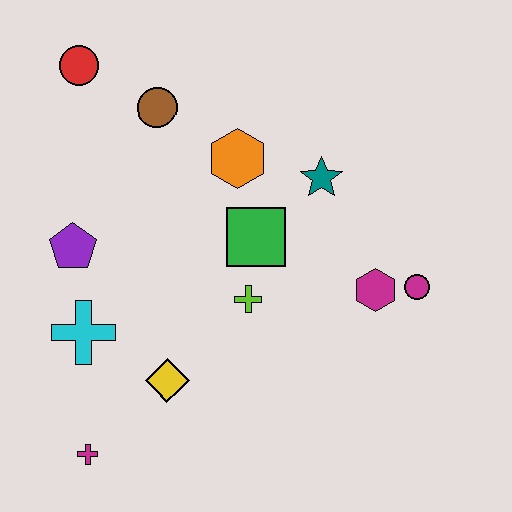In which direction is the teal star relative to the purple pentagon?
The teal star is to the right of the purple pentagon.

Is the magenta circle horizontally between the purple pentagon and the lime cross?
No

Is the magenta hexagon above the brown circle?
No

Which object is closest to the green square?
The lime cross is closest to the green square.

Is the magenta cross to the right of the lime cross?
No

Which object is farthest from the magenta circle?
The red circle is farthest from the magenta circle.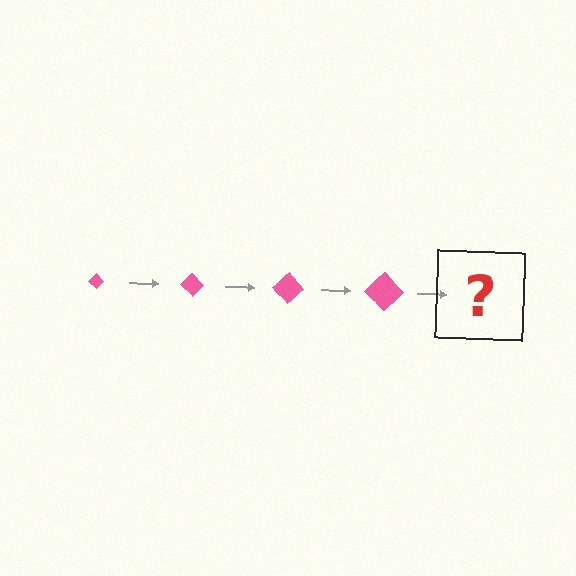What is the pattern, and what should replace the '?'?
The pattern is that the diamond gets progressively larger each step. The '?' should be a pink diamond, larger than the previous one.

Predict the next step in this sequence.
The next step is a pink diamond, larger than the previous one.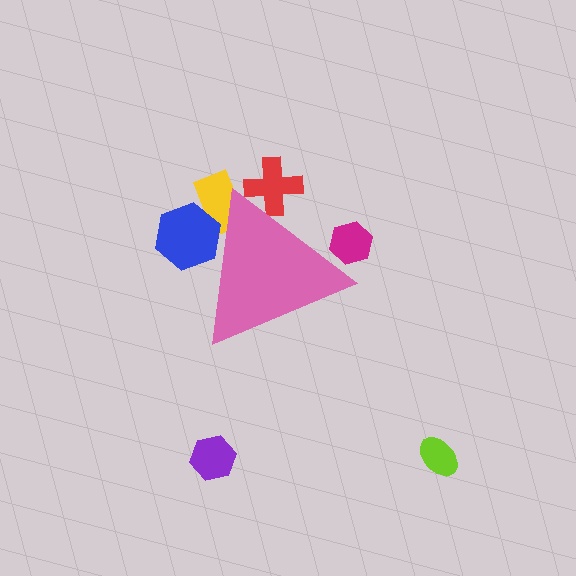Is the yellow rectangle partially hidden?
Yes, the yellow rectangle is partially hidden behind the pink triangle.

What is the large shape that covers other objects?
A pink triangle.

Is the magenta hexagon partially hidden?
Yes, the magenta hexagon is partially hidden behind the pink triangle.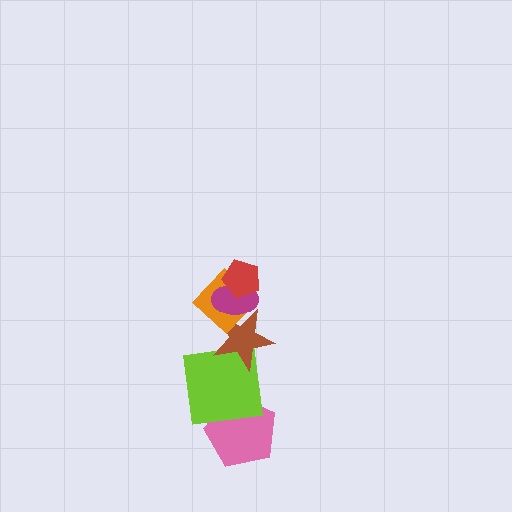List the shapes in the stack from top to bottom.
From top to bottom: the red pentagon, the magenta ellipse, the orange diamond, the brown star, the lime square, the pink pentagon.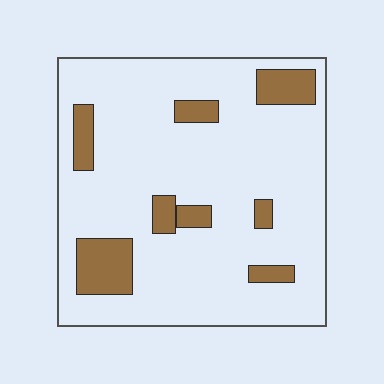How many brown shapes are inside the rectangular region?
8.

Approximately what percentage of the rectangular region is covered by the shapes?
Approximately 15%.